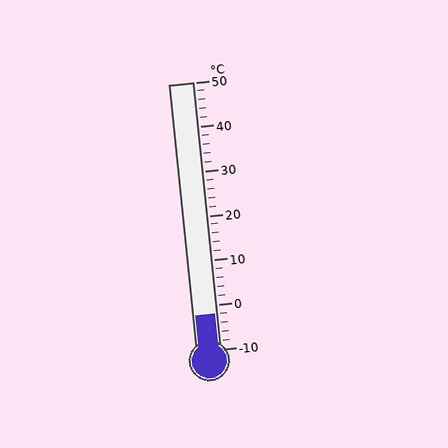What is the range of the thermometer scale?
The thermometer scale ranges from -10°C to 50°C.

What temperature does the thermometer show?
The thermometer shows approximately -2°C.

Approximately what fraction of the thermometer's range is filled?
The thermometer is filled to approximately 15% of its range.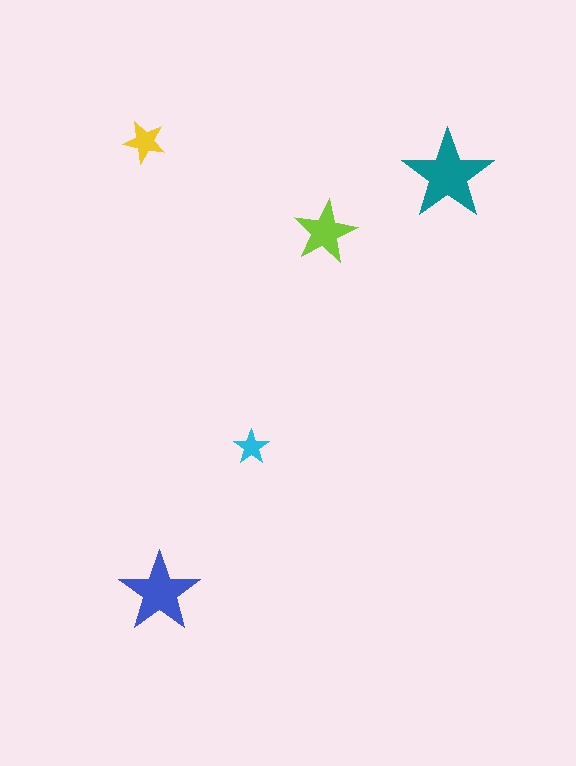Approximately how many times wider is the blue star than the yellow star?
About 2 times wider.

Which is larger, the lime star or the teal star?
The teal one.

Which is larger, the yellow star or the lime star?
The lime one.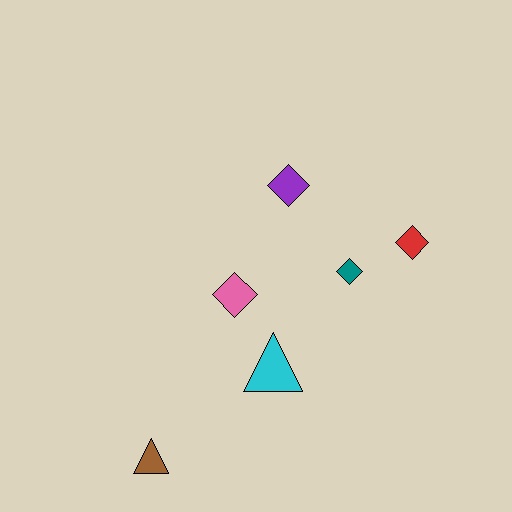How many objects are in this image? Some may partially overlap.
There are 6 objects.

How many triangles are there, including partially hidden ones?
There are 2 triangles.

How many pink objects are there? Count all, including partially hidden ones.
There is 1 pink object.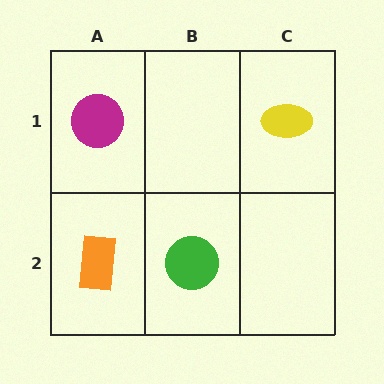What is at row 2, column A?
An orange rectangle.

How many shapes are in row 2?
2 shapes.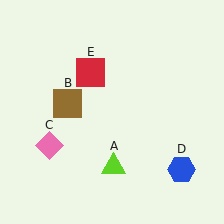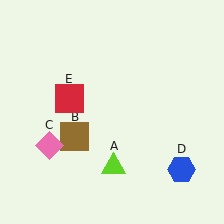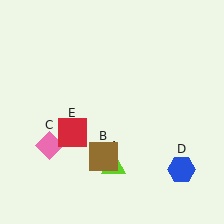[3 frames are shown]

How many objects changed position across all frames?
2 objects changed position: brown square (object B), red square (object E).